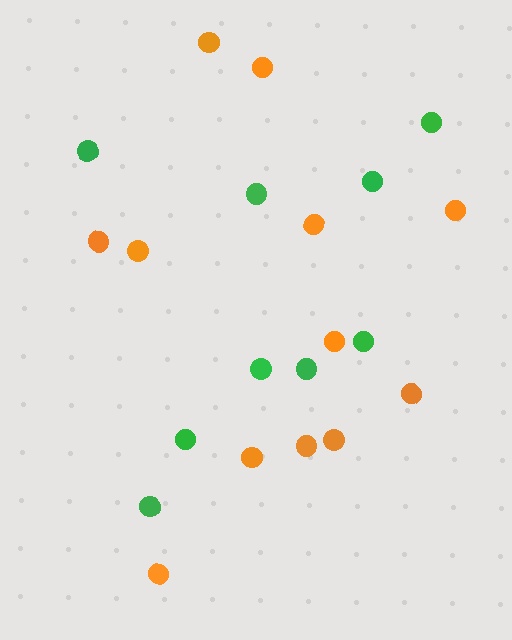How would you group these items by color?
There are 2 groups: one group of orange circles (12) and one group of green circles (9).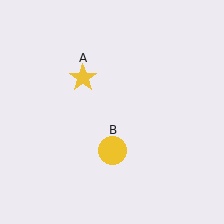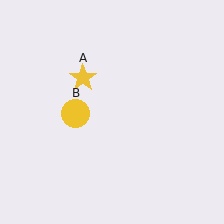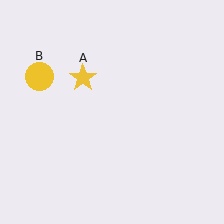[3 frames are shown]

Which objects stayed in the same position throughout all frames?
Yellow star (object A) remained stationary.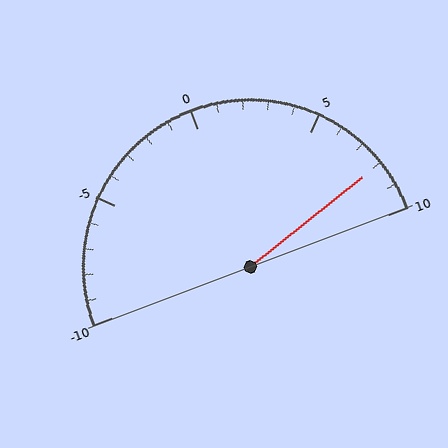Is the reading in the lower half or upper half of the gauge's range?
The reading is in the upper half of the range (-10 to 10).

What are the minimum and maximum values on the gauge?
The gauge ranges from -10 to 10.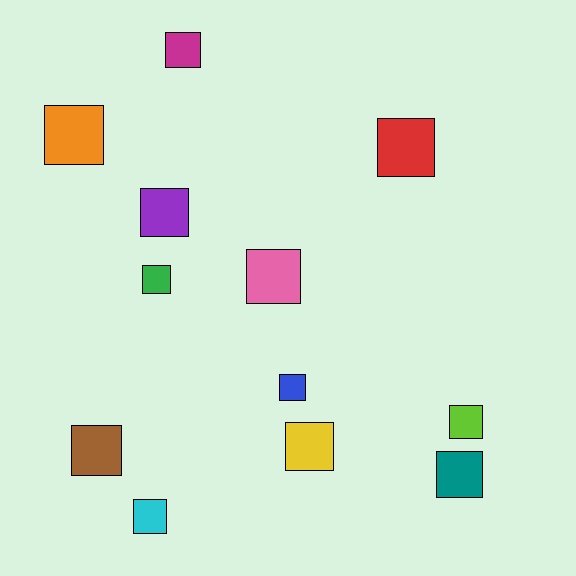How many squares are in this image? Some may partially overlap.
There are 12 squares.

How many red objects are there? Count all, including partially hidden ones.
There is 1 red object.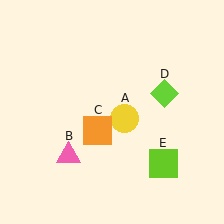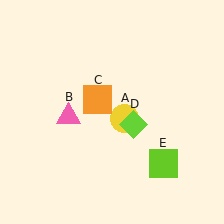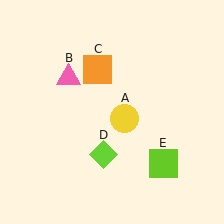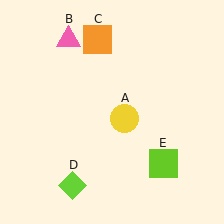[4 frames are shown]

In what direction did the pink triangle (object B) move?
The pink triangle (object B) moved up.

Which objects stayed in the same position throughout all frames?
Yellow circle (object A) and lime square (object E) remained stationary.